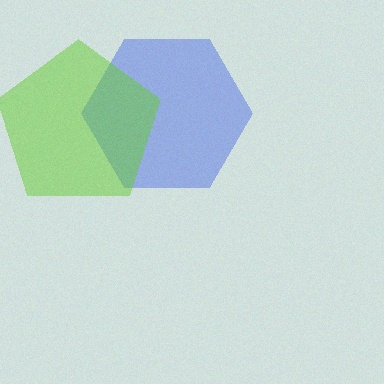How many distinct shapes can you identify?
There are 2 distinct shapes: a blue hexagon, a lime pentagon.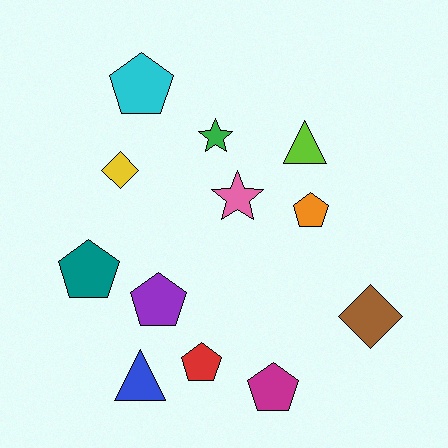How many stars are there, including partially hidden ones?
There are 2 stars.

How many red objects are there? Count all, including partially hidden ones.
There is 1 red object.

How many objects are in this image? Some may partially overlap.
There are 12 objects.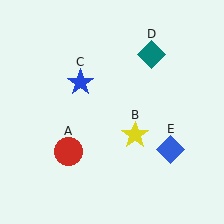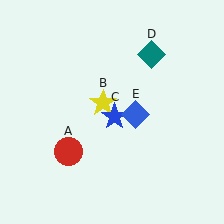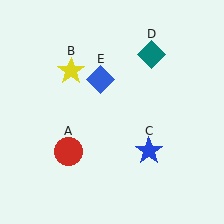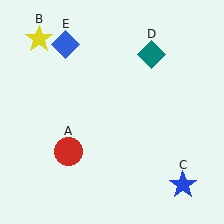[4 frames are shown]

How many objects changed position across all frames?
3 objects changed position: yellow star (object B), blue star (object C), blue diamond (object E).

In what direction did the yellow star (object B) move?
The yellow star (object B) moved up and to the left.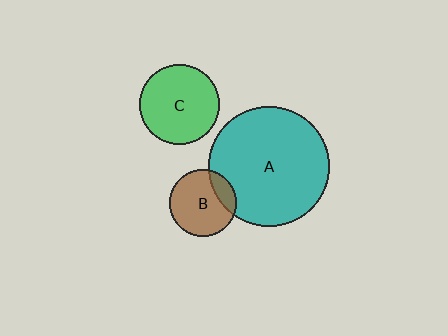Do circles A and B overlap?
Yes.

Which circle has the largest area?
Circle A (teal).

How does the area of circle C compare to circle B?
Approximately 1.4 times.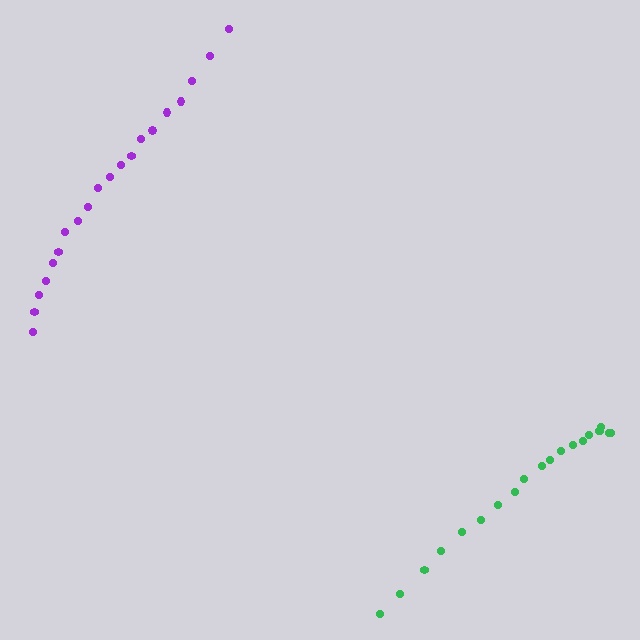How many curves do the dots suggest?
There are 2 distinct paths.